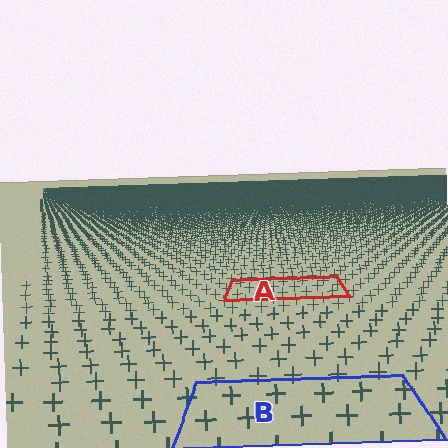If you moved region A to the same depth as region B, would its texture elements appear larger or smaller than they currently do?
They would appear larger. At a closer depth, the same texture elements are projected at a bigger on-screen size.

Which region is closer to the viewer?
Region B is closer. The texture elements there are larger and more spread out.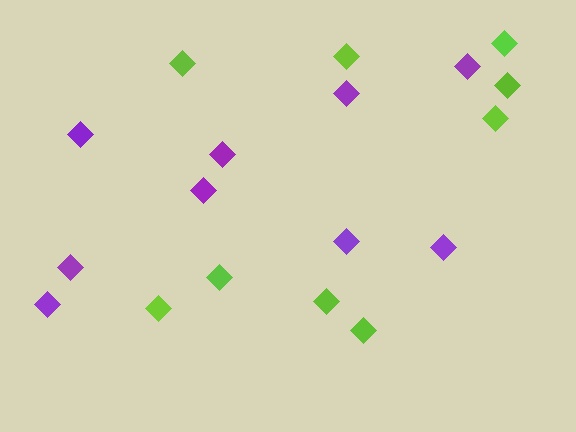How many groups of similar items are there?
There are 2 groups: one group of purple diamonds (9) and one group of lime diamonds (9).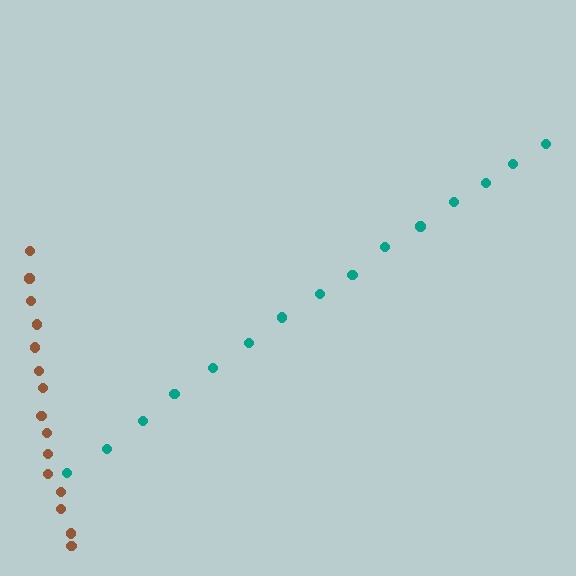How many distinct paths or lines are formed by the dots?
There are 2 distinct paths.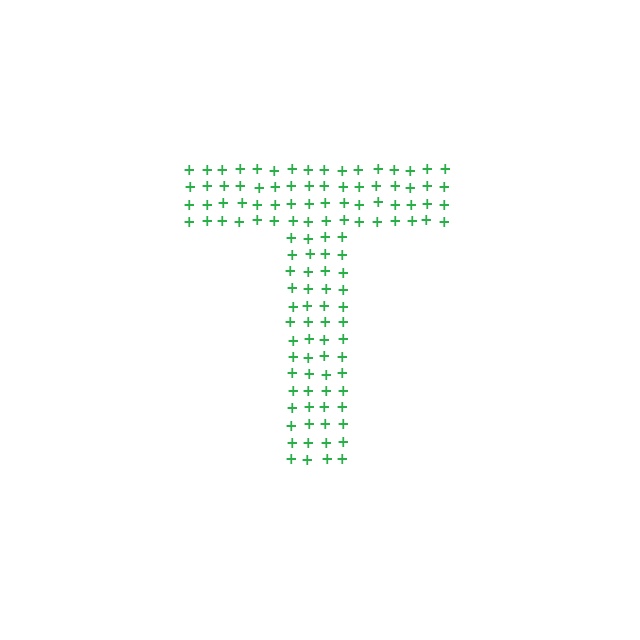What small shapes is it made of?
It is made of small plus signs.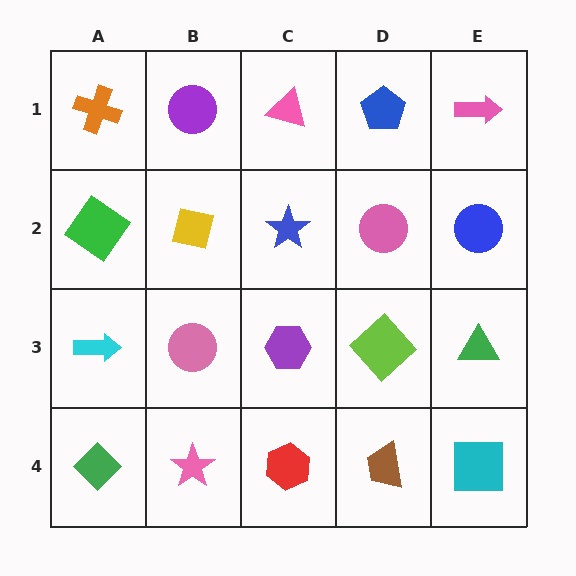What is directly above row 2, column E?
A pink arrow.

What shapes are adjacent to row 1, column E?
A blue circle (row 2, column E), a blue pentagon (row 1, column D).